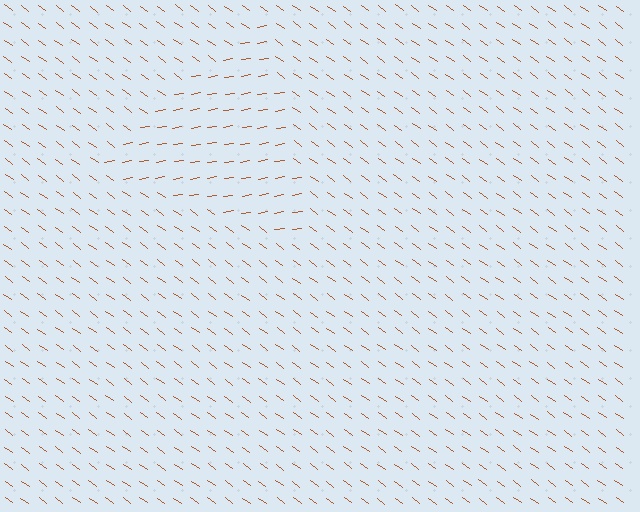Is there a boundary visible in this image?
Yes, there is a texture boundary formed by a change in line orientation.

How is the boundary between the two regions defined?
The boundary is defined purely by a change in line orientation (approximately 45 degrees difference). All lines are the same color and thickness.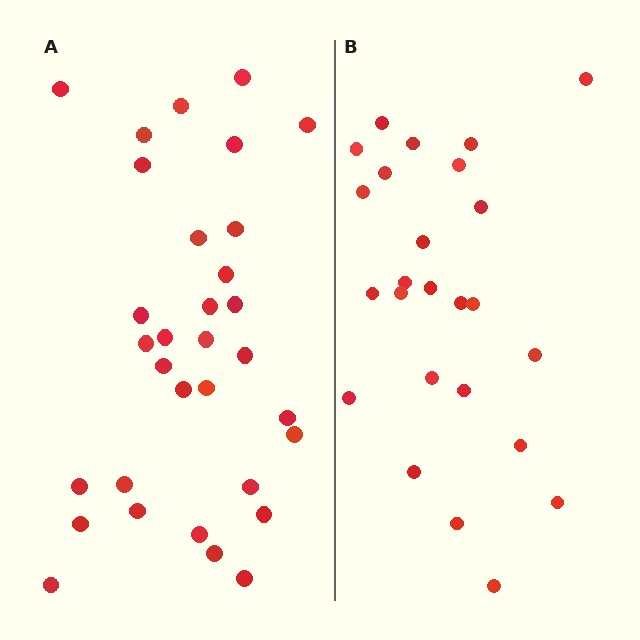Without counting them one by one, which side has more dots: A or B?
Region A (the left region) has more dots.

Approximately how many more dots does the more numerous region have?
Region A has roughly 8 or so more dots than region B.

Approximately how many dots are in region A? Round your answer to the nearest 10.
About 30 dots. (The exact count is 32, which rounds to 30.)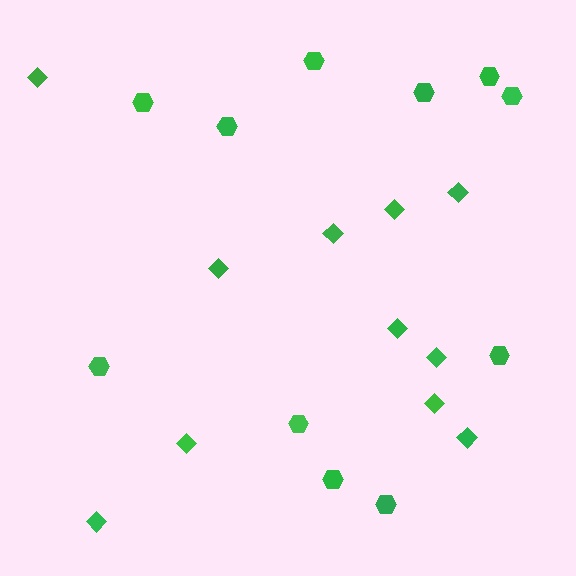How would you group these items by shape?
There are 2 groups: one group of diamonds (11) and one group of hexagons (11).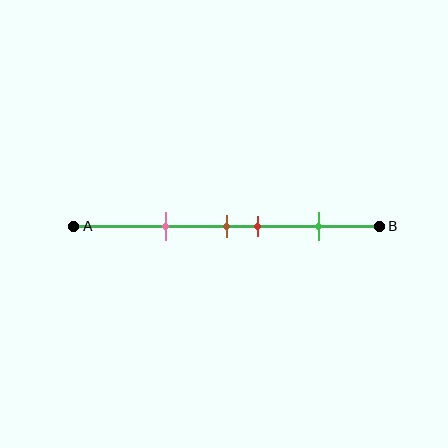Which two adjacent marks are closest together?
The brown and red marks are the closest adjacent pair.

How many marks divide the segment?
There are 4 marks dividing the segment.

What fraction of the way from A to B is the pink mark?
The pink mark is approximately 30% (0.3) of the way from A to B.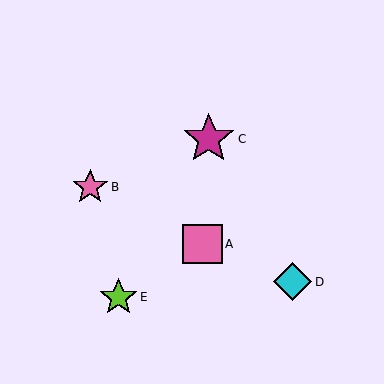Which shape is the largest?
The magenta star (labeled C) is the largest.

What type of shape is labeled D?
Shape D is a cyan diamond.